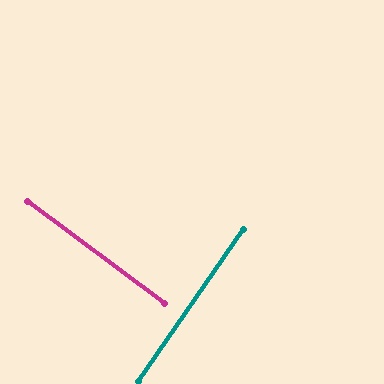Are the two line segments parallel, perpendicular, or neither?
Perpendicular — they meet at approximately 88°.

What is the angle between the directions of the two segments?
Approximately 88 degrees.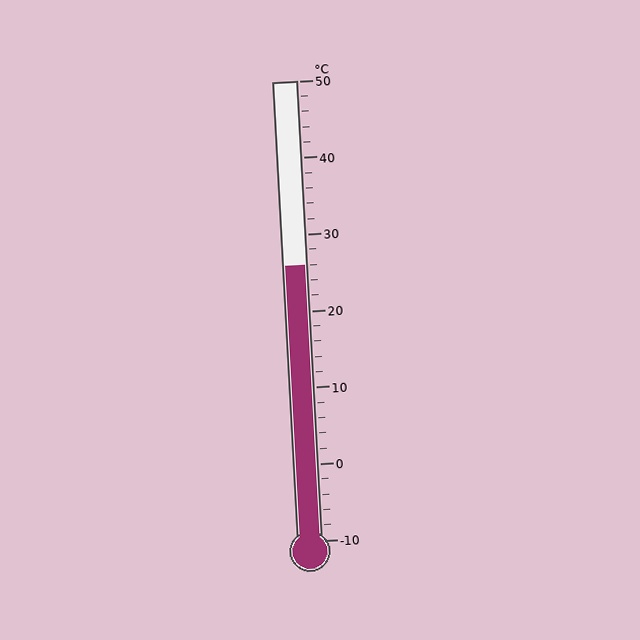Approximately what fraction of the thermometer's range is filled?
The thermometer is filled to approximately 60% of its range.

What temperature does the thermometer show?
The thermometer shows approximately 26°C.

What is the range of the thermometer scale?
The thermometer scale ranges from -10°C to 50°C.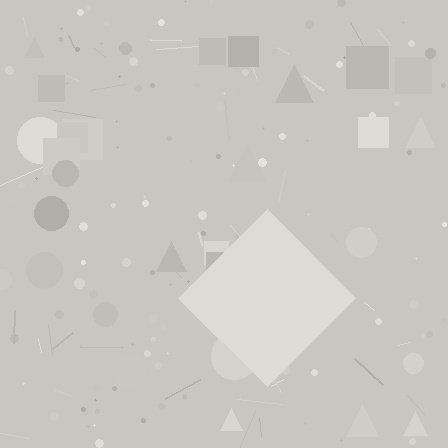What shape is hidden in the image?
A diamond is hidden in the image.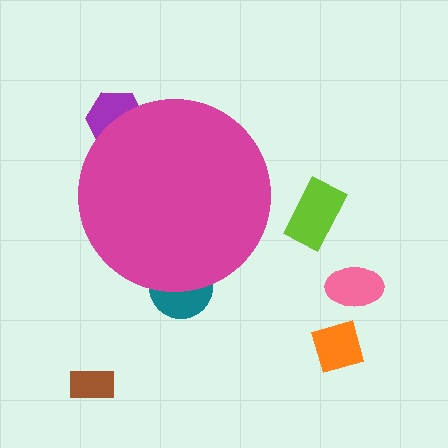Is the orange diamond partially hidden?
No, the orange diamond is fully visible.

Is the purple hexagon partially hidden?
Yes, the purple hexagon is partially hidden behind the magenta circle.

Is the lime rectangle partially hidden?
No, the lime rectangle is fully visible.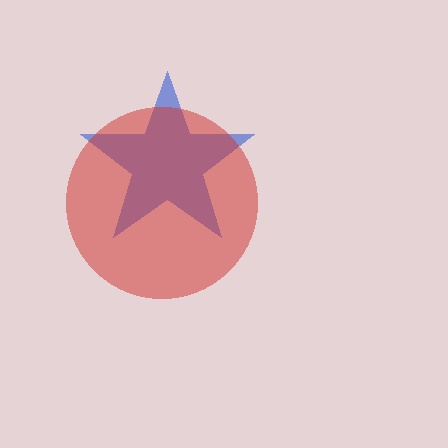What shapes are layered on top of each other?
The layered shapes are: a blue star, a red circle.